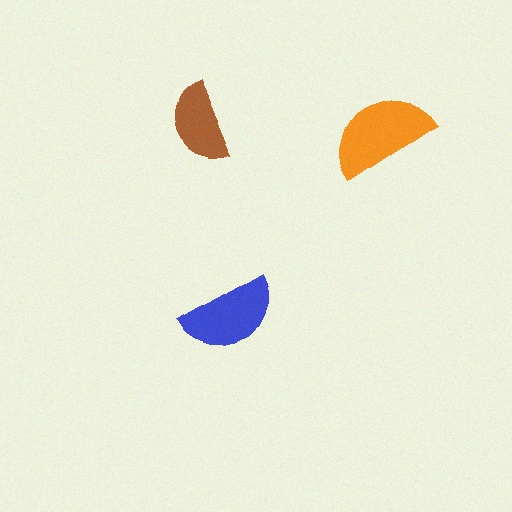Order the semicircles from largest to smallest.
the orange one, the blue one, the brown one.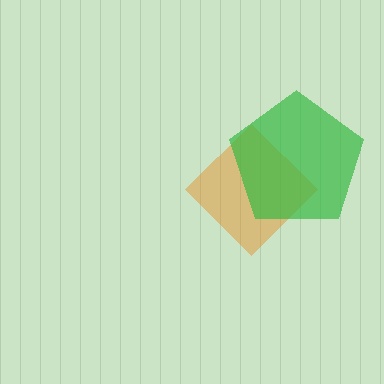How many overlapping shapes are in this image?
There are 2 overlapping shapes in the image.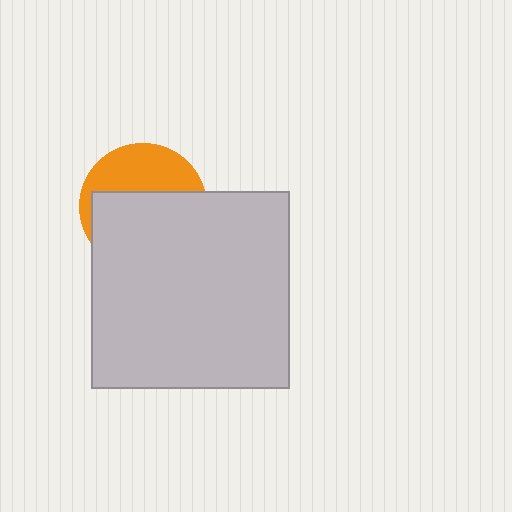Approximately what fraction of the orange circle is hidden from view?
Roughly 61% of the orange circle is hidden behind the light gray square.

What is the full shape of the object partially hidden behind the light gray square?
The partially hidden object is an orange circle.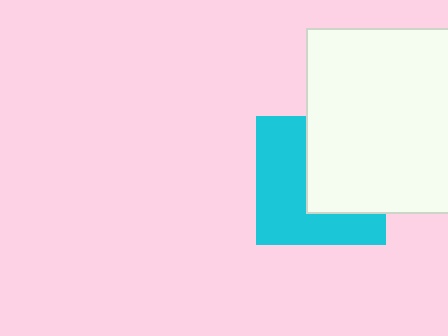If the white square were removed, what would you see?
You would see the complete cyan square.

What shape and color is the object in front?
The object in front is a white square.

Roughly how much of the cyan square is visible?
About half of it is visible (roughly 54%).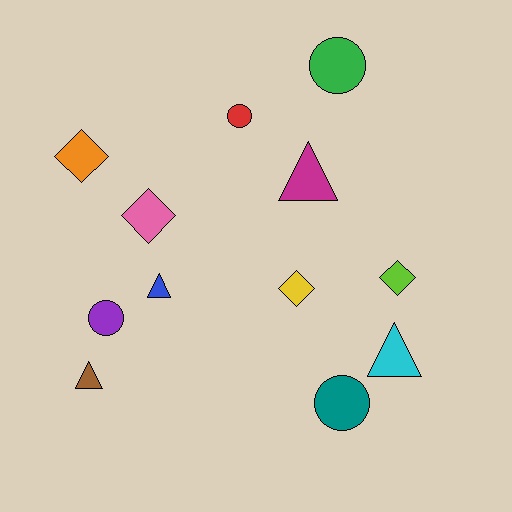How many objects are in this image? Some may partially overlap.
There are 12 objects.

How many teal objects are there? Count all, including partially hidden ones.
There is 1 teal object.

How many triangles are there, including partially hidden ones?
There are 4 triangles.